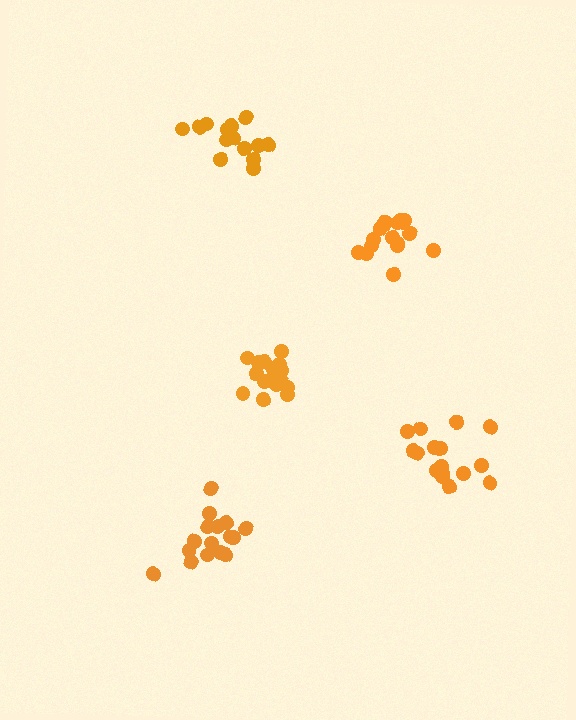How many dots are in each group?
Group 1: 17 dots, Group 2: 14 dots, Group 3: 16 dots, Group 4: 18 dots, Group 5: 16 dots (81 total).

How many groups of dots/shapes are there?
There are 5 groups.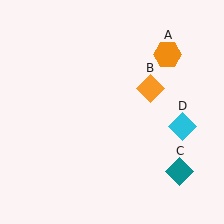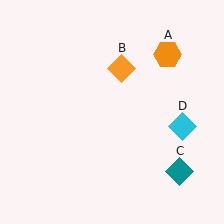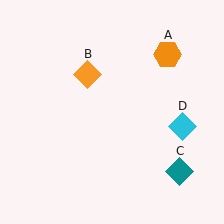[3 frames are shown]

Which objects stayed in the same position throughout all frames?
Orange hexagon (object A) and teal diamond (object C) and cyan diamond (object D) remained stationary.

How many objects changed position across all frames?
1 object changed position: orange diamond (object B).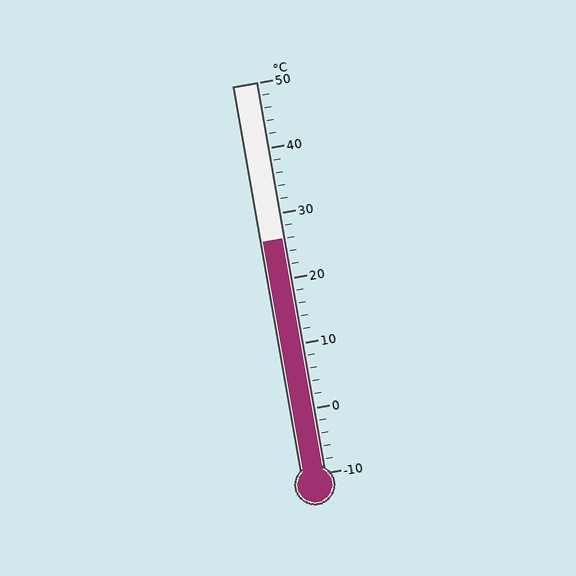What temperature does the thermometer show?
The thermometer shows approximately 26°C.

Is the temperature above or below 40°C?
The temperature is below 40°C.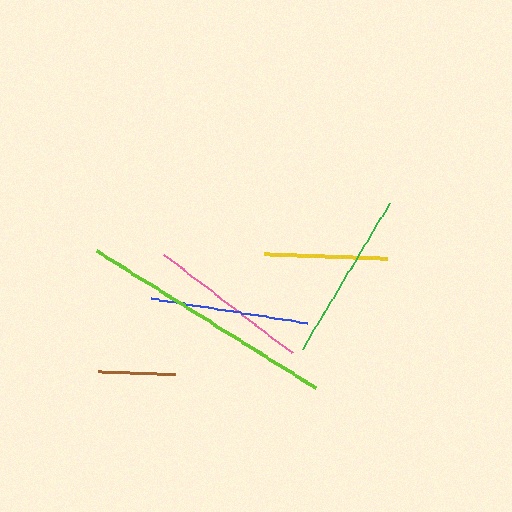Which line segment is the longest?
The lime line is the longest at approximately 259 pixels.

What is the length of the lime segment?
The lime segment is approximately 259 pixels long.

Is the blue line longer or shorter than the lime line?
The lime line is longer than the blue line.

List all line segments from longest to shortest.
From longest to shortest: lime, green, pink, blue, yellow, brown.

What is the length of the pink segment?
The pink segment is approximately 162 pixels long.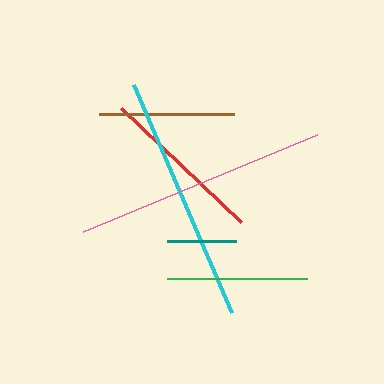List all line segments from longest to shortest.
From longest to shortest: pink, cyan, red, green, brown, teal.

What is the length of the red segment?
The red segment is approximately 165 pixels long.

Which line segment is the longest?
The pink line is the longest at approximately 254 pixels.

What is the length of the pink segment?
The pink segment is approximately 254 pixels long.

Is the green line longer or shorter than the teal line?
The green line is longer than the teal line.